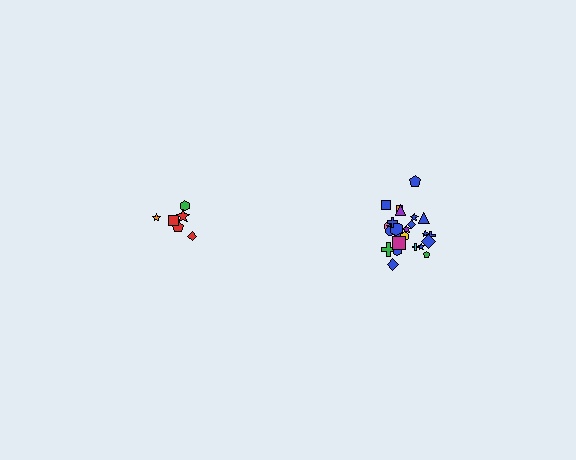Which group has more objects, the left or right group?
The right group.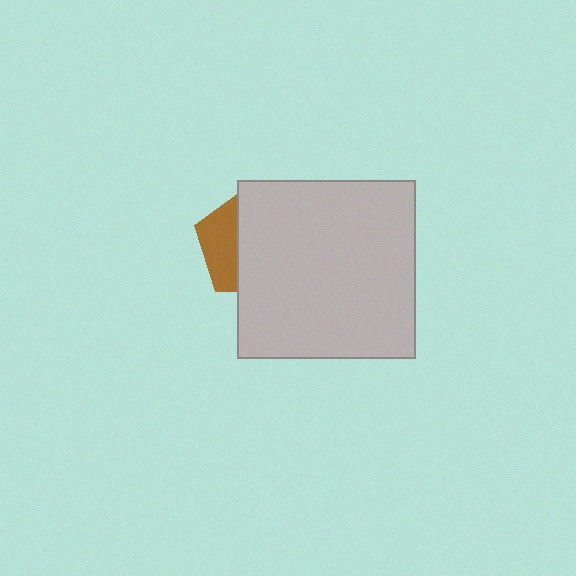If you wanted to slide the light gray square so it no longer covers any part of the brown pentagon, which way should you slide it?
Slide it right — that is the most direct way to separate the two shapes.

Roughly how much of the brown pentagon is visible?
A small part of it is visible (roughly 34%).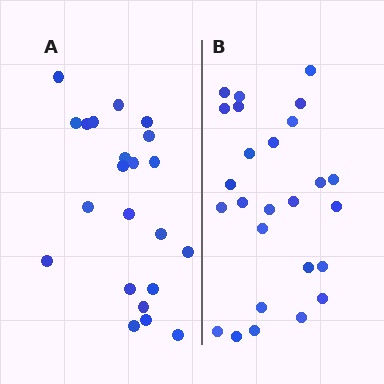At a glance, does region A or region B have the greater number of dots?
Region B (the right region) has more dots.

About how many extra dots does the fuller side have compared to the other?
Region B has about 4 more dots than region A.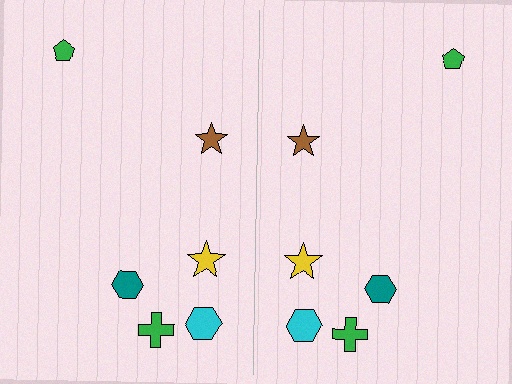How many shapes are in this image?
There are 12 shapes in this image.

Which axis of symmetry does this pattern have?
The pattern has a vertical axis of symmetry running through the center of the image.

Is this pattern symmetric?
Yes, this pattern has bilateral (reflection) symmetry.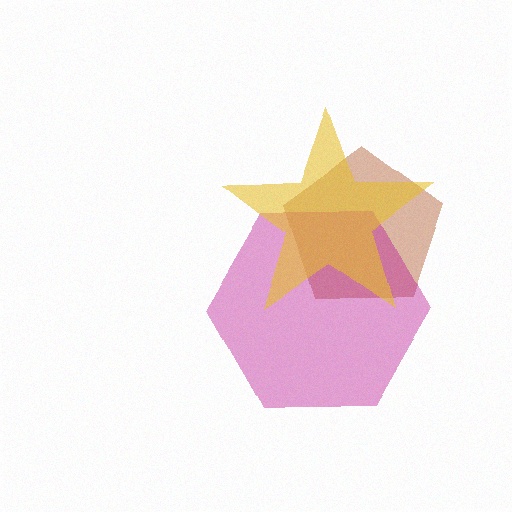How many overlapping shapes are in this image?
There are 3 overlapping shapes in the image.